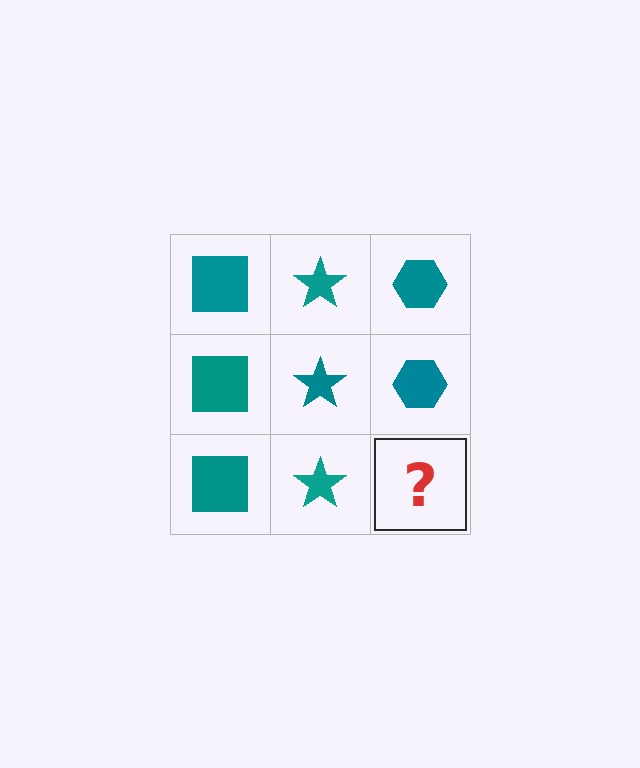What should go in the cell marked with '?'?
The missing cell should contain a teal hexagon.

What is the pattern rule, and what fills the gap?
The rule is that each column has a consistent shape. The gap should be filled with a teal hexagon.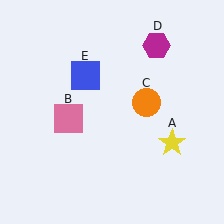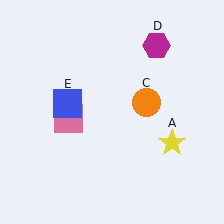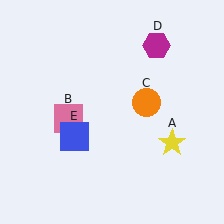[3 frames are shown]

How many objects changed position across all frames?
1 object changed position: blue square (object E).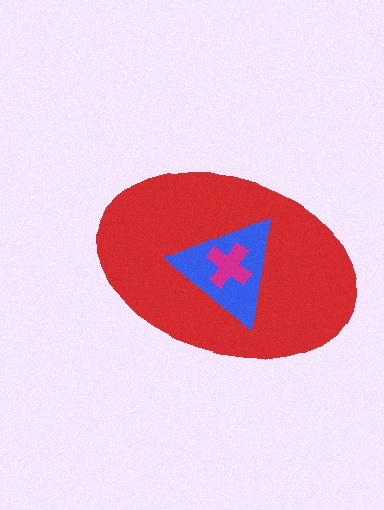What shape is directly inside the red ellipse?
The blue triangle.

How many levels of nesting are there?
3.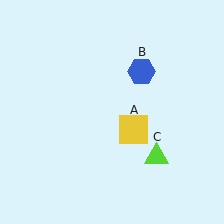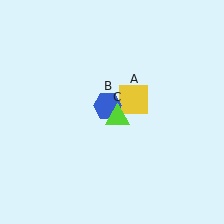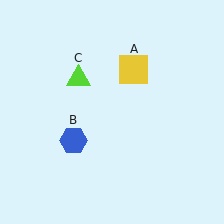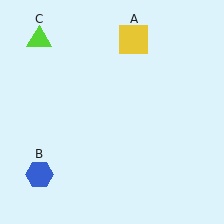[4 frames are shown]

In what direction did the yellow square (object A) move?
The yellow square (object A) moved up.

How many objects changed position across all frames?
3 objects changed position: yellow square (object A), blue hexagon (object B), lime triangle (object C).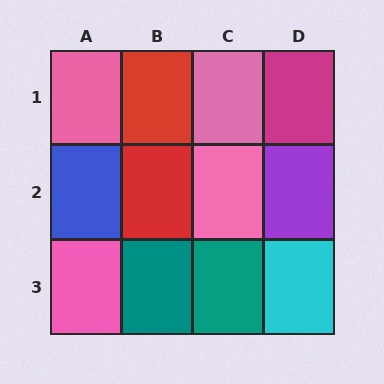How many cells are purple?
1 cell is purple.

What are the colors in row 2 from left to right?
Blue, red, pink, purple.